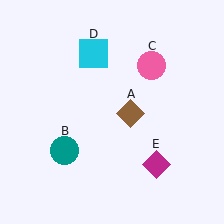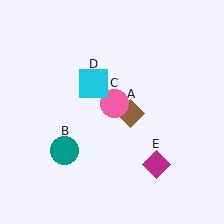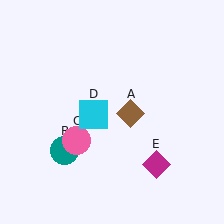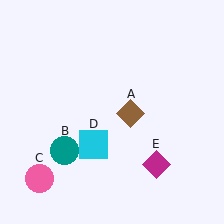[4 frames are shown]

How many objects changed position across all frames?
2 objects changed position: pink circle (object C), cyan square (object D).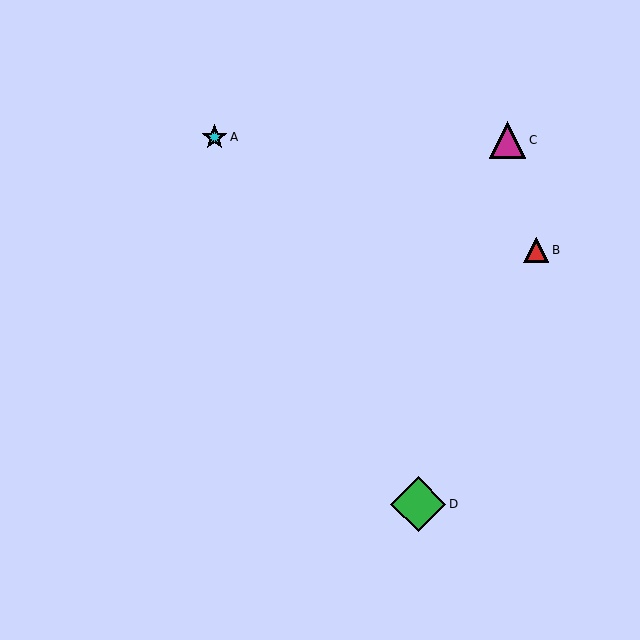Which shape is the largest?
The green diamond (labeled D) is the largest.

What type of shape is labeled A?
Shape A is a cyan star.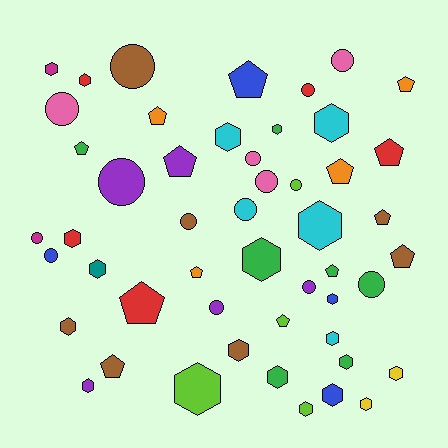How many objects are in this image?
There are 50 objects.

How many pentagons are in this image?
There are 14 pentagons.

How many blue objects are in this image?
There are 4 blue objects.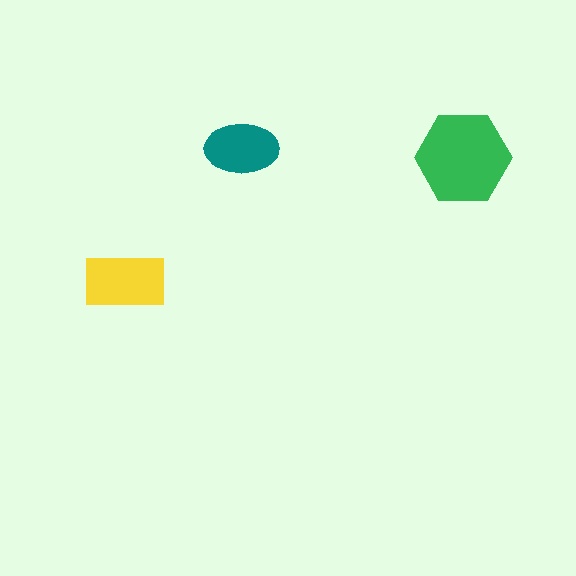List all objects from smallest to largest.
The teal ellipse, the yellow rectangle, the green hexagon.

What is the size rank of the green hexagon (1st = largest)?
1st.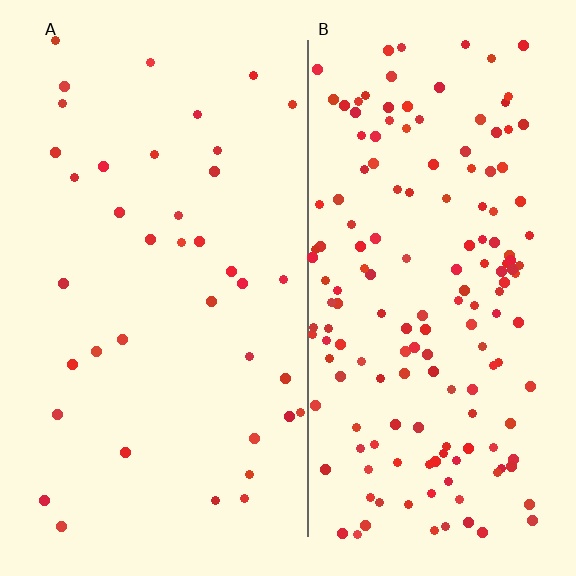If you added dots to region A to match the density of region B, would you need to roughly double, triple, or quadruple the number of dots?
Approximately quadruple.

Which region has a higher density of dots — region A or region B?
B (the right).